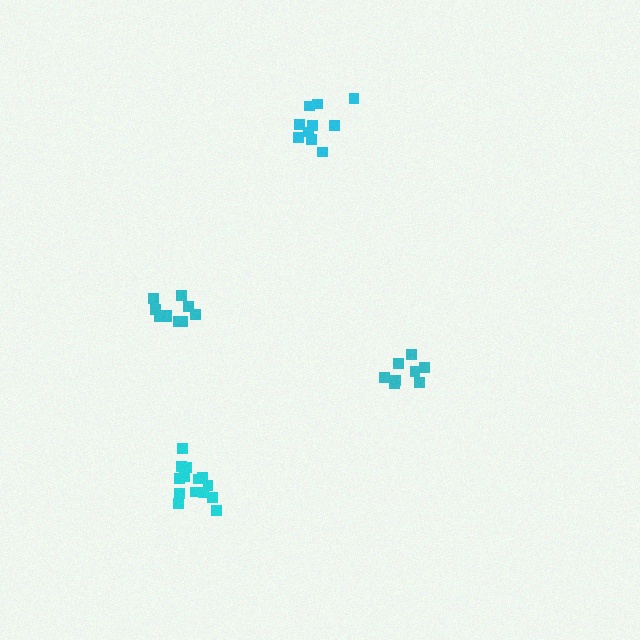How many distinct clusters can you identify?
There are 4 distinct clusters.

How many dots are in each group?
Group 1: 10 dots, Group 2: 10 dots, Group 3: 8 dots, Group 4: 14 dots (42 total).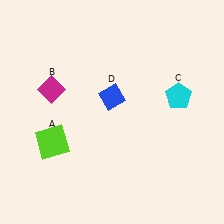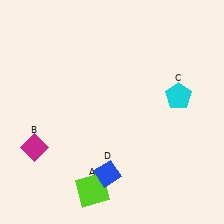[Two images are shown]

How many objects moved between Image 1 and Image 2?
3 objects moved between the two images.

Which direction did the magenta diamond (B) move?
The magenta diamond (B) moved down.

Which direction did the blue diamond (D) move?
The blue diamond (D) moved down.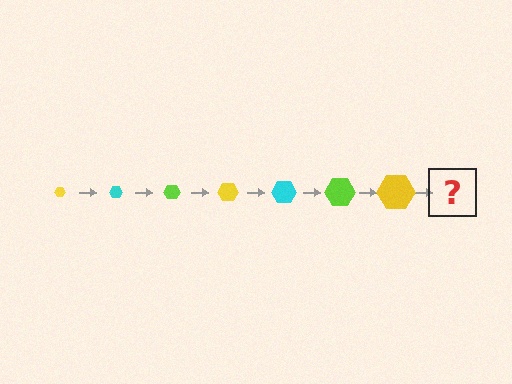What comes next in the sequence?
The next element should be a cyan hexagon, larger than the previous one.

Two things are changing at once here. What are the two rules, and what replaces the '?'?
The two rules are that the hexagon grows larger each step and the color cycles through yellow, cyan, and lime. The '?' should be a cyan hexagon, larger than the previous one.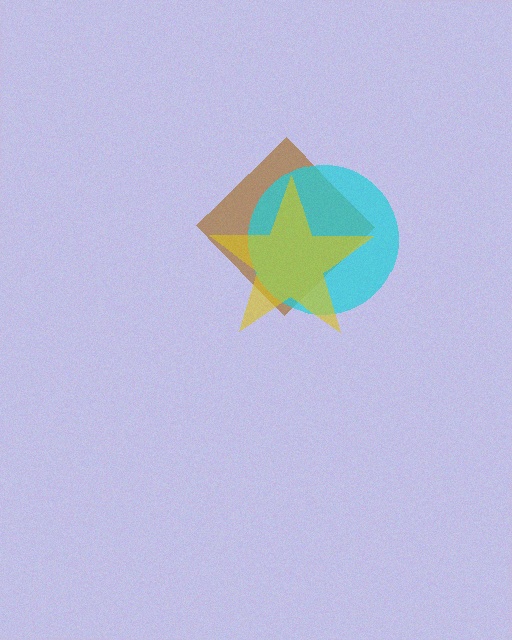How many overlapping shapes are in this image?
There are 3 overlapping shapes in the image.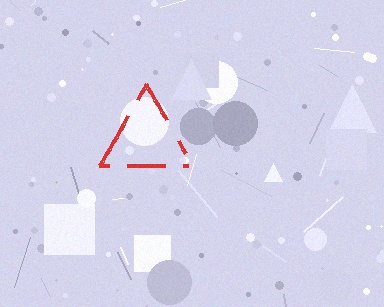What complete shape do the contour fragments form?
The contour fragments form a triangle.